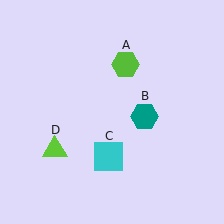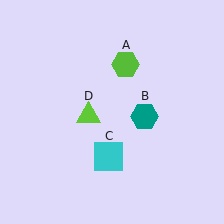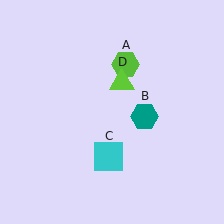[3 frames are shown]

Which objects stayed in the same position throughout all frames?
Lime hexagon (object A) and teal hexagon (object B) and cyan square (object C) remained stationary.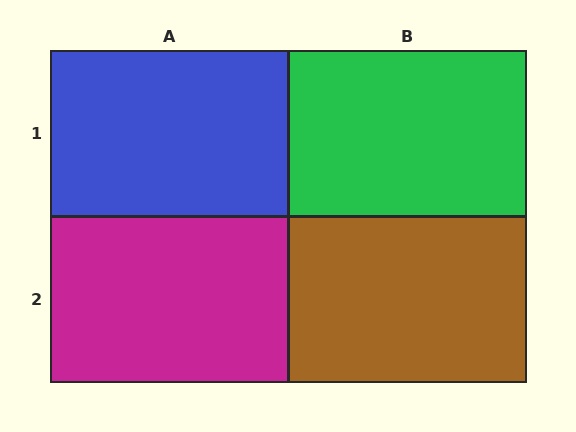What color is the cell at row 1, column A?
Blue.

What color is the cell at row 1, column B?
Green.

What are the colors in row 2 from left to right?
Magenta, brown.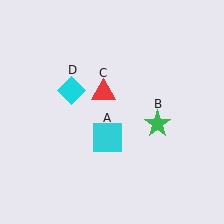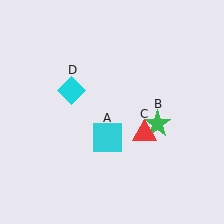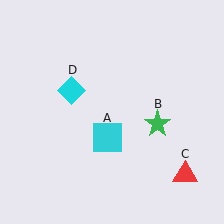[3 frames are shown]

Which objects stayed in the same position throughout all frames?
Cyan square (object A) and green star (object B) and cyan diamond (object D) remained stationary.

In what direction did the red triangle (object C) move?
The red triangle (object C) moved down and to the right.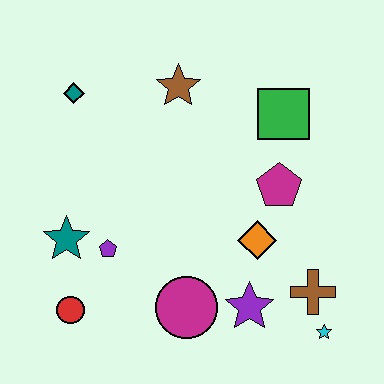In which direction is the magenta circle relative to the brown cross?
The magenta circle is to the left of the brown cross.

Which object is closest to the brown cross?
The cyan star is closest to the brown cross.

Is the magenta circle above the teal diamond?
No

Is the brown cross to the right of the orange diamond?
Yes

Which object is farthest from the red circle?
The green square is farthest from the red circle.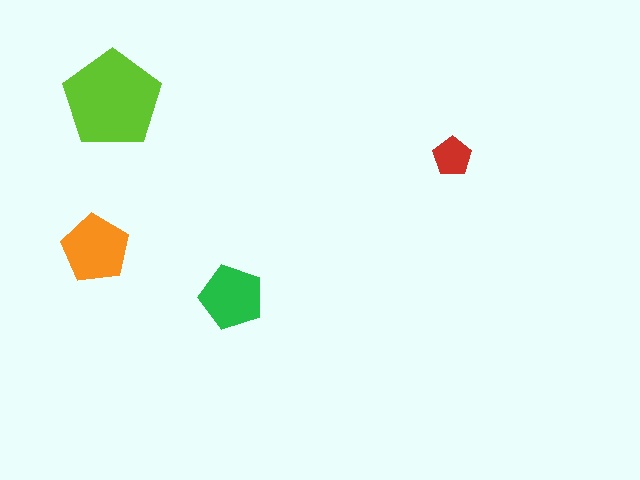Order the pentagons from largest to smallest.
the lime one, the orange one, the green one, the red one.